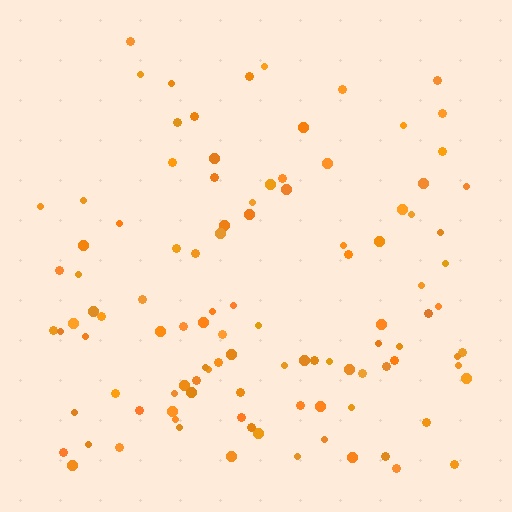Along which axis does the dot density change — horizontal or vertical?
Vertical.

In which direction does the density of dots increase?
From top to bottom, with the bottom side densest.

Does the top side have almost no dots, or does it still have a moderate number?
Still a moderate number, just noticeably fewer than the bottom.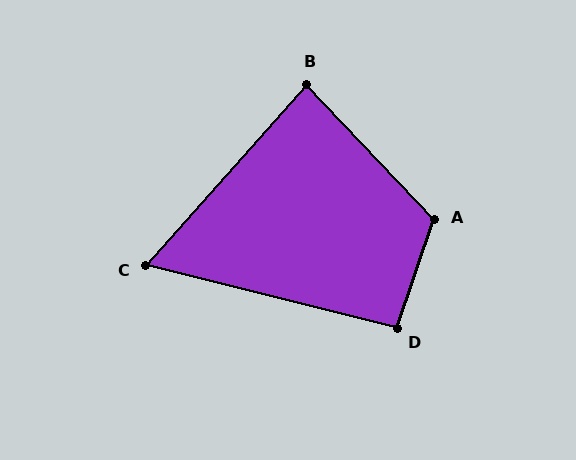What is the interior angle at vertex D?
Approximately 95 degrees (obtuse).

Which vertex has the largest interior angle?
A, at approximately 118 degrees.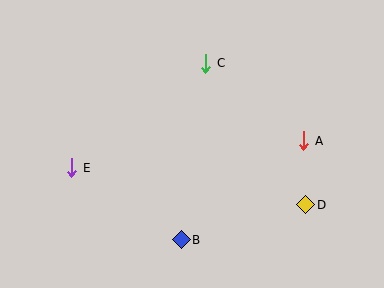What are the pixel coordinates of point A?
Point A is at (304, 141).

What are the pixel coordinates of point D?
Point D is at (306, 205).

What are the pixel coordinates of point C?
Point C is at (206, 63).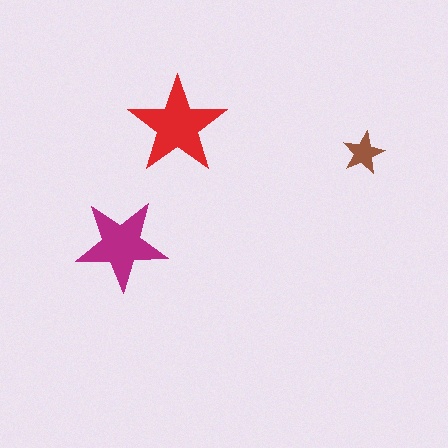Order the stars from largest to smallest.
the red one, the magenta one, the brown one.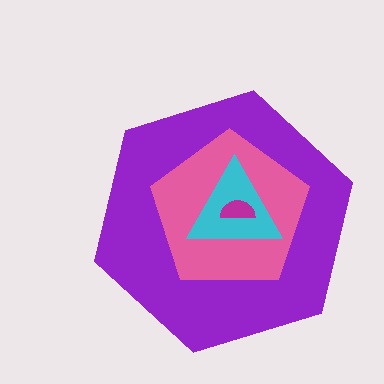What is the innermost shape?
The magenta semicircle.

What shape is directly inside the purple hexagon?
The pink pentagon.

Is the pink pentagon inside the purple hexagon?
Yes.